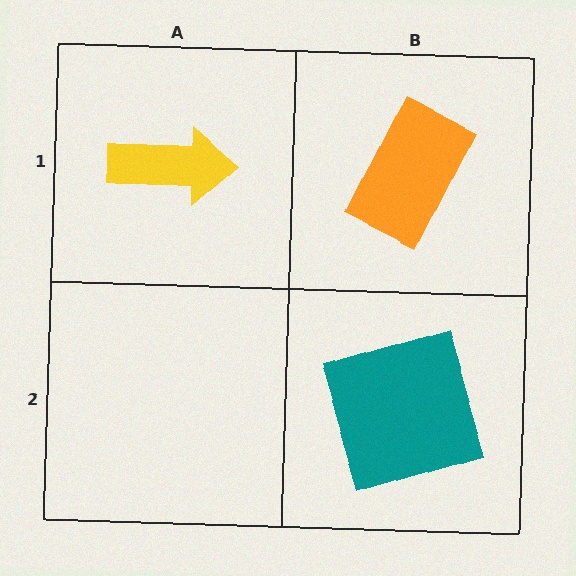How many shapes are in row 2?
1 shape.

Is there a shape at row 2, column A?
No, that cell is empty.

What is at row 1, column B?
An orange rectangle.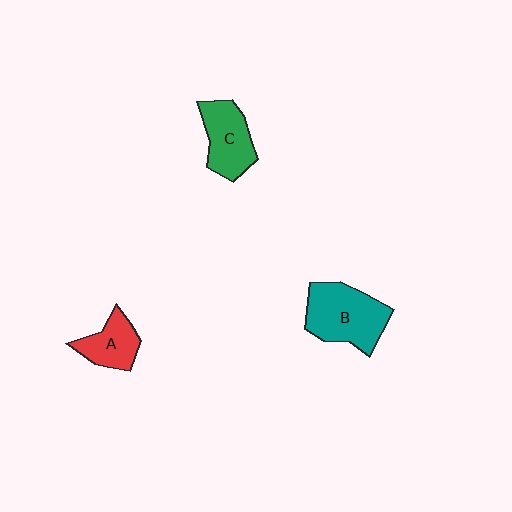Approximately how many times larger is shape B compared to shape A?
Approximately 1.7 times.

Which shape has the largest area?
Shape B (teal).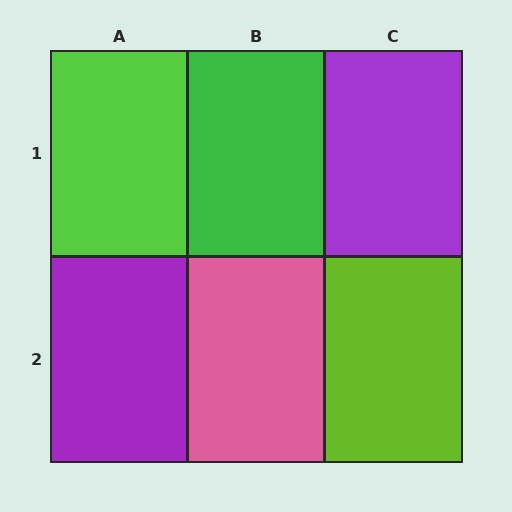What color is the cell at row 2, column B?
Pink.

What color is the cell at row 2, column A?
Purple.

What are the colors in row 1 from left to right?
Lime, green, purple.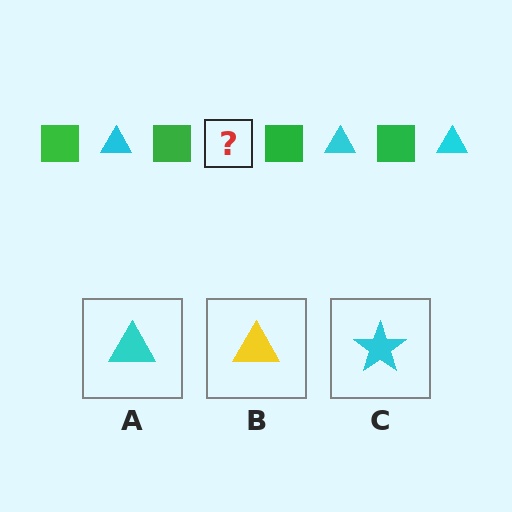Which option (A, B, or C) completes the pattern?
A.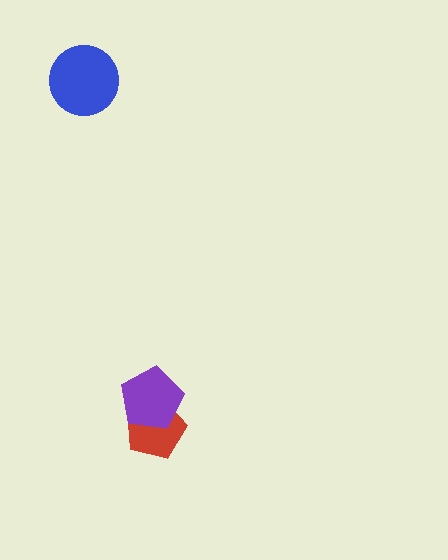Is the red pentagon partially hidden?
Yes, it is partially covered by another shape.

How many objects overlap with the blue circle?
0 objects overlap with the blue circle.